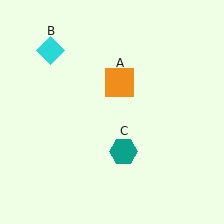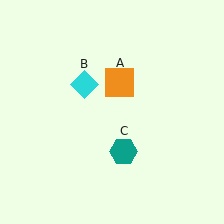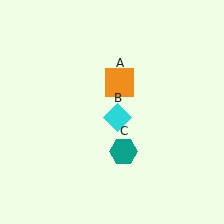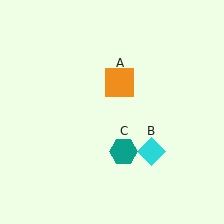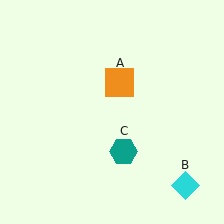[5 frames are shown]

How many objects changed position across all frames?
1 object changed position: cyan diamond (object B).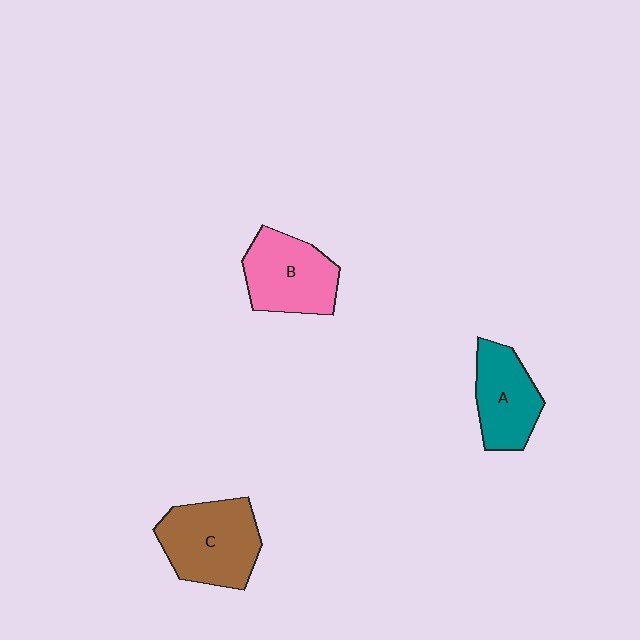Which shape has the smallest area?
Shape A (teal).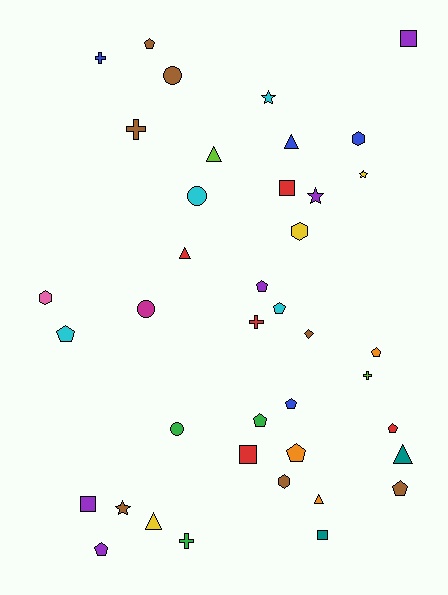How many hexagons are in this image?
There are 4 hexagons.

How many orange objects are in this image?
There are 3 orange objects.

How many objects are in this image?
There are 40 objects.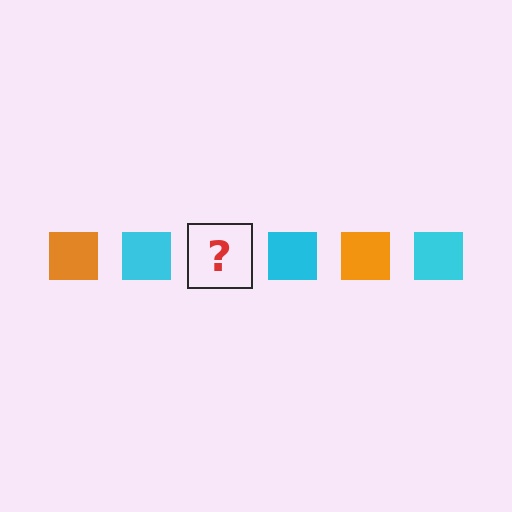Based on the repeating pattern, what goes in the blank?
The blank should be an orange square.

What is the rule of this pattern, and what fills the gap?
The rule is that the pattern cycles through orange, cyan squares. The gap should be filled with an orange square.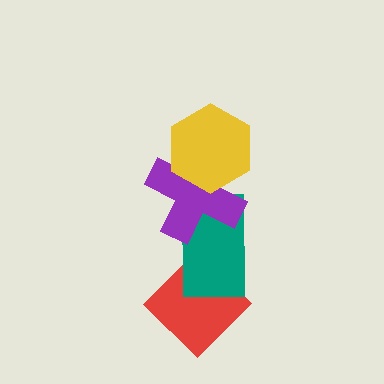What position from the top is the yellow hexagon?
The yellow hexagon is 1st from the top.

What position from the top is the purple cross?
The purple cross is 2nd from the top.